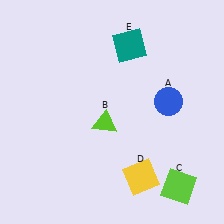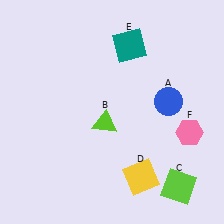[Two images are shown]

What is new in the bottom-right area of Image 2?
A pink hexagon (F) was added in the bottom-right area of Image 2.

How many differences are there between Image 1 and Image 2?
There is 1 difference between the two images.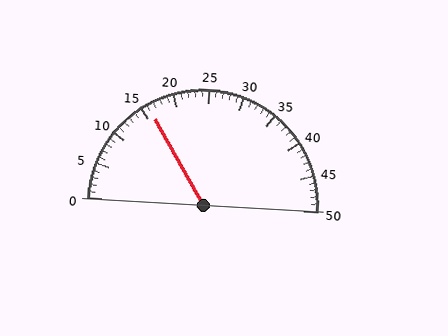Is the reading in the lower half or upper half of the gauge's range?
The reading is in the lower half of the range (0 to 50).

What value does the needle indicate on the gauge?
The needle indicates approximately 16.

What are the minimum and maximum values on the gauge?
The gauge ranges from 0 to 50.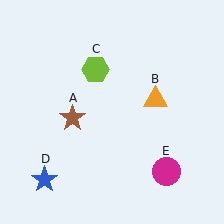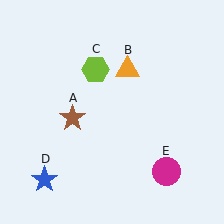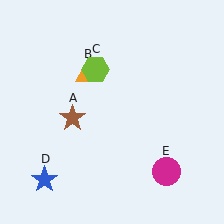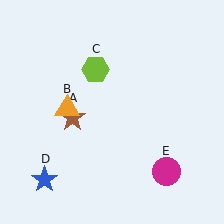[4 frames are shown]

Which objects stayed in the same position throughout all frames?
Brown star (object A) and lime hexagon (object C) and blue star (object D) and magenta circle (object E) remained stationary.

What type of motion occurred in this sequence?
The orange triangle (object B) rotated counterclockwise around the center of the scene.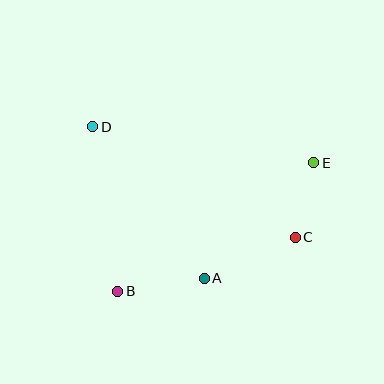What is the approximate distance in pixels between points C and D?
The distance between C and D is approximately 231 pixels.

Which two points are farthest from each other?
Points B and E are farthest from each other.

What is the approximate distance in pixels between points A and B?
The distance between A and B is approximately 87 pixels.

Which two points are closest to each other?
Points C and E are closest to each other.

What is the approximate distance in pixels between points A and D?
The distance between A and D is approximately 188 pixels.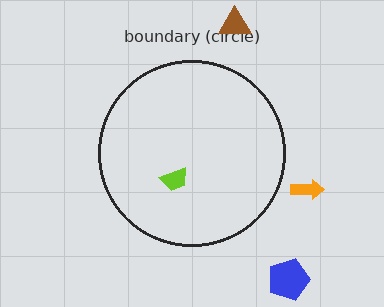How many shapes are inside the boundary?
1 inside, 3 outside.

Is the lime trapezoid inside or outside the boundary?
Inside.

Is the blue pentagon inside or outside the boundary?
Outside.